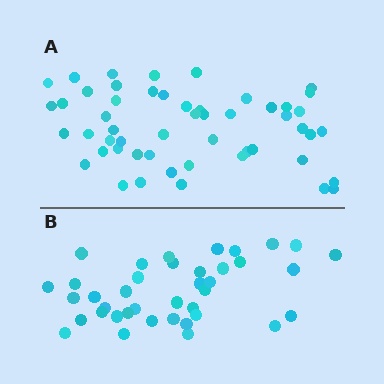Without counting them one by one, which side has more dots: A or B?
Region A (the top region) has more dots.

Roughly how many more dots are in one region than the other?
Region A has approximately 15 more dots than region B.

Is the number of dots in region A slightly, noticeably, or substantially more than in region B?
Region A has noticeably more, but not dramatically so. The ratio is roughly 1.3 to 1.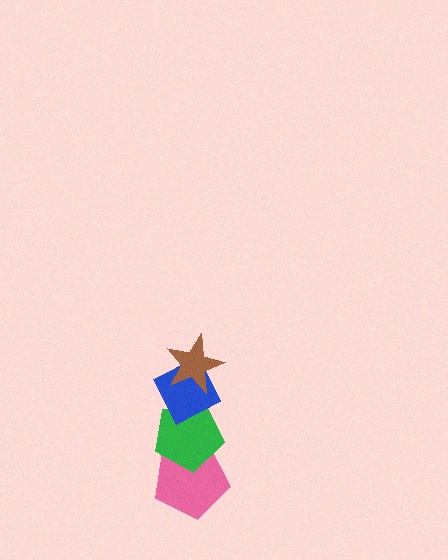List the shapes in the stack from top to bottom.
From top to bottom: the brown star, the blue diamond, the green pentagon, the pink pentagon.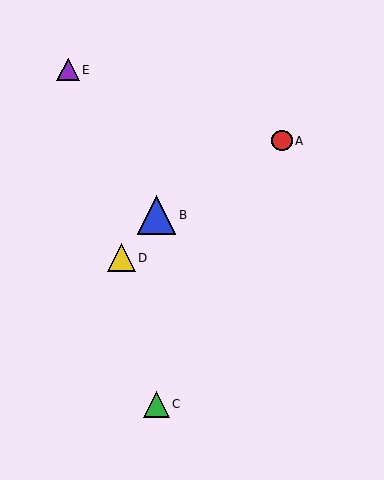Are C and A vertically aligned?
No, C is at x≈156 and A is at x≈282.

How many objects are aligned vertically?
2 objects (B, C) are aligned vertically.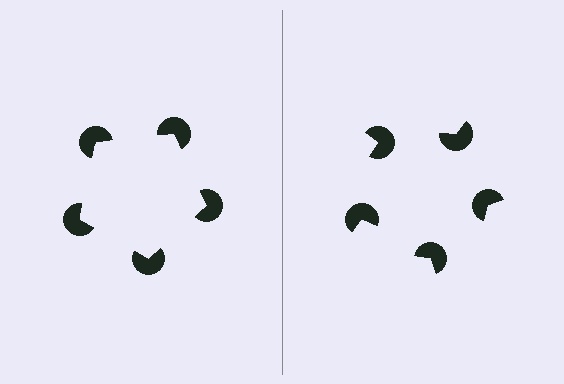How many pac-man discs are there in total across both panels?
10 — 5 on each side.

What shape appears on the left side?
An illusory pentagon.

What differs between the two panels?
The pac-man discs are positioned identically on both sides; only the wedge orientations differ. On the left they align to a pentagon; on the right they are misaligned.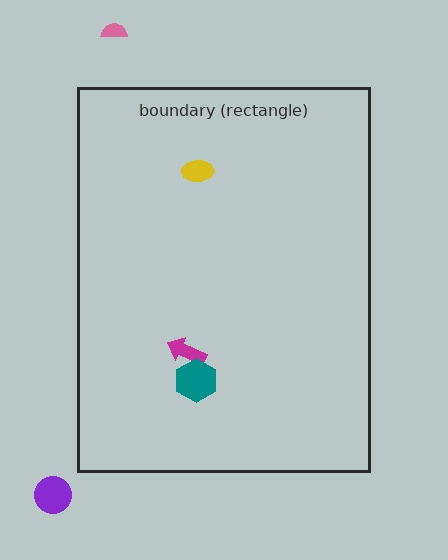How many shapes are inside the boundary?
3 inside, 2 outside.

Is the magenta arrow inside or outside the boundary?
Inside.